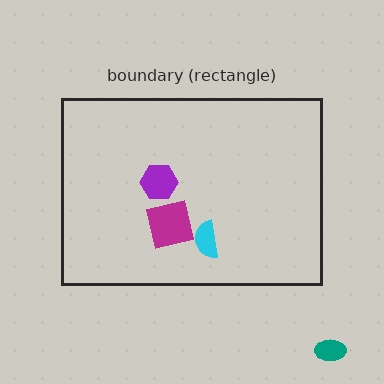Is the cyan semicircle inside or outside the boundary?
Inside.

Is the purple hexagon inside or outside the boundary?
Inside.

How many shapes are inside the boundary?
3 inside, 1 outside.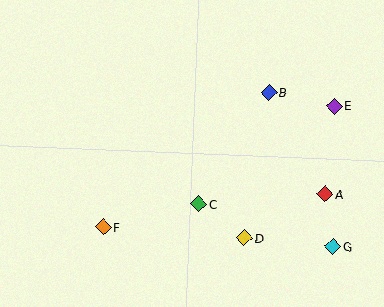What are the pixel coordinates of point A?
Point A is at (325, 194).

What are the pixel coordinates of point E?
Point E is at (334, 106).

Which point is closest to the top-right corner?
Point E is closest to the top-right corner.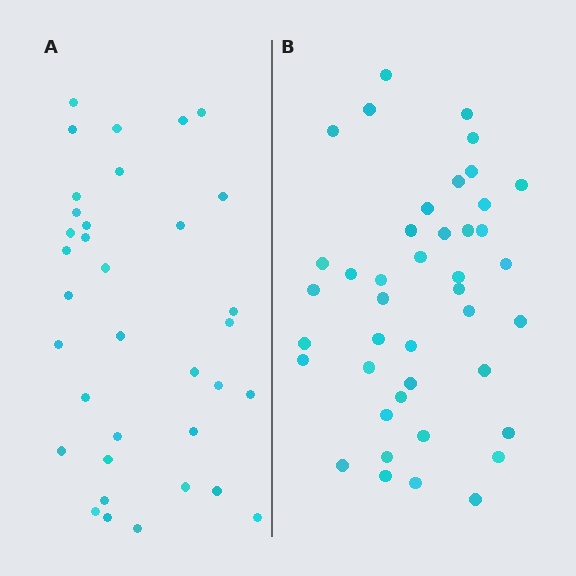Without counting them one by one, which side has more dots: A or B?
Region B (the right region) has more dots.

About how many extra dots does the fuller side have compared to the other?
Region B has roughly 8 or so more dots than region A.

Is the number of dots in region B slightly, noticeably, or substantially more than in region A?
Region B has only slightly more — the two regions are fairly close. The ratio is roughly 1.2 to 1.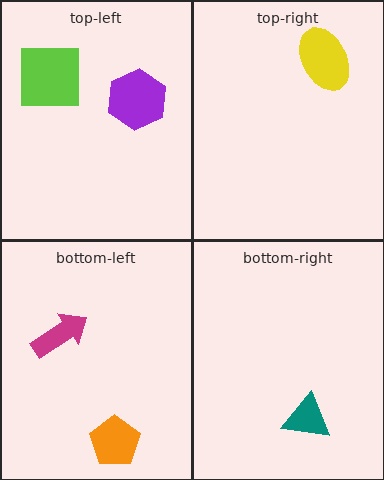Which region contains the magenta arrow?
The bottom-left region.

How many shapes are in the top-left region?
2.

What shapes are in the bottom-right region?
The teal triangle.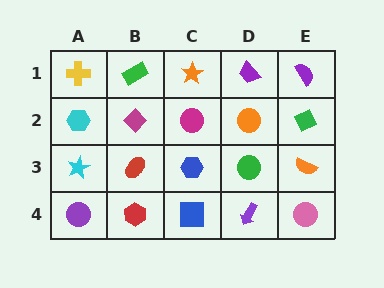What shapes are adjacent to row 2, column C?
An orange star (row 1, column C), a blue hexagon (row 3, column C), a magenta diamond (row 2, column B), an orange circle (row 2, column D).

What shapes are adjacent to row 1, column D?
An orange circle (row 2, column D), an orange star (row 1, column C), a purple semicircle (row 1, column E).